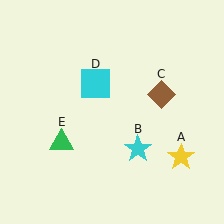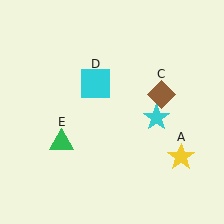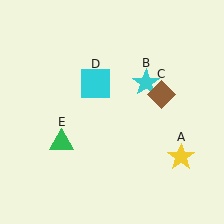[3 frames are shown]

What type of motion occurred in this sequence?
The cyan star (object B) rotated counterclockwise around the center of the scene.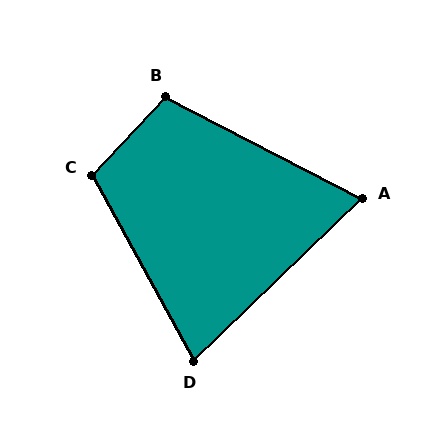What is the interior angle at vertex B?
Approximately 105 degrees (obtuse).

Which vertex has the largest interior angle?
C, at approximately 109 degrees.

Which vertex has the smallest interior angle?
A, at approximately 71 degrees.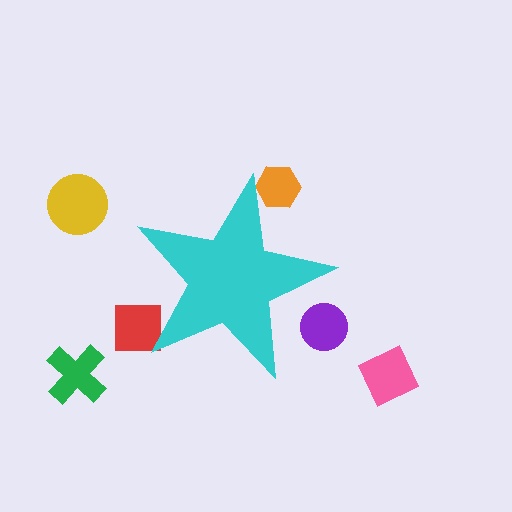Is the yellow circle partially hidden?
No, the yellow circle is fully visible.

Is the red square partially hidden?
Yes, the red square is partially hidden behind the cyan star.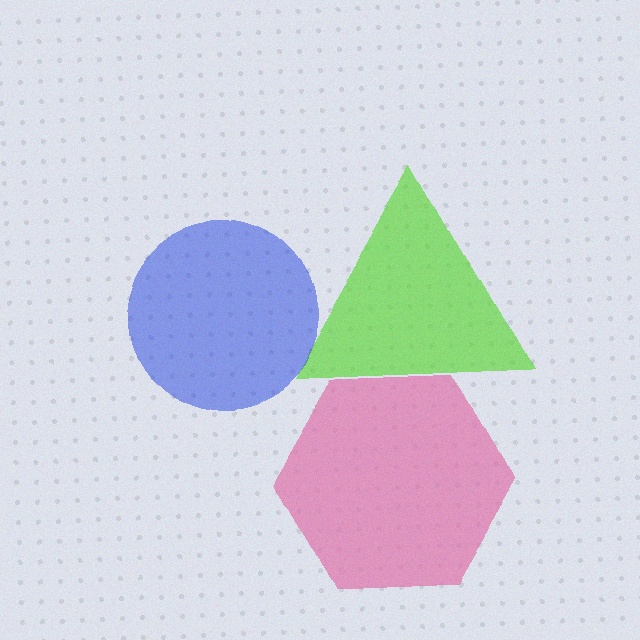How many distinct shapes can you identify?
There are 3 distinct shapes: a pink hexagon, a lime triangle, a blue circle.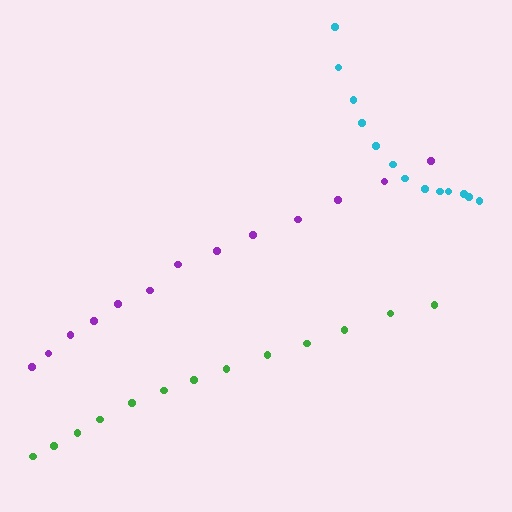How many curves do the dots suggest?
There are 3 distinct paths.